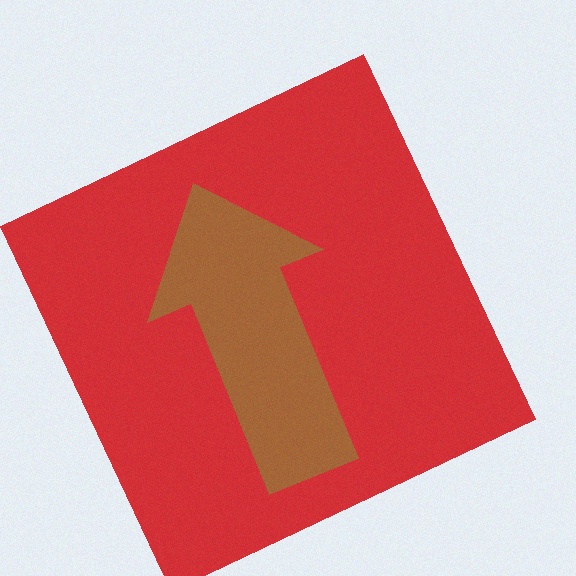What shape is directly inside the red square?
The brown arrow.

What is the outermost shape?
The red square.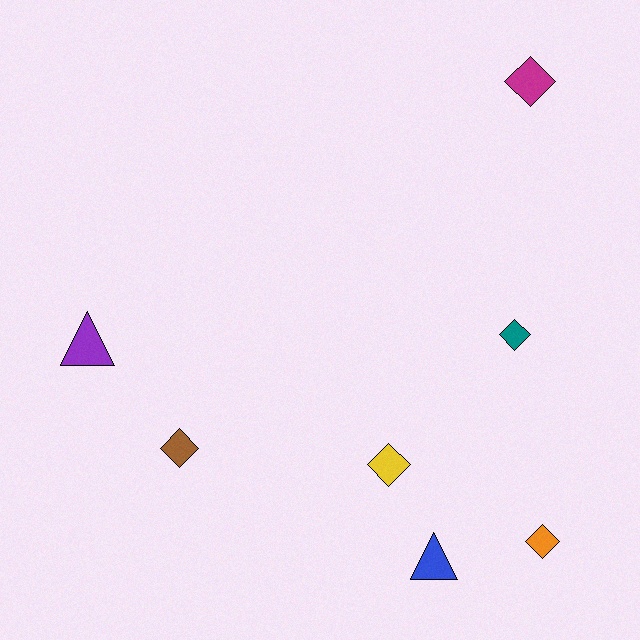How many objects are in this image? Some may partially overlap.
There are 7 objects.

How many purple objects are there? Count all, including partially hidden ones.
There is 1 purple object.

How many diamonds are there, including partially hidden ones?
There are 5 diamonds.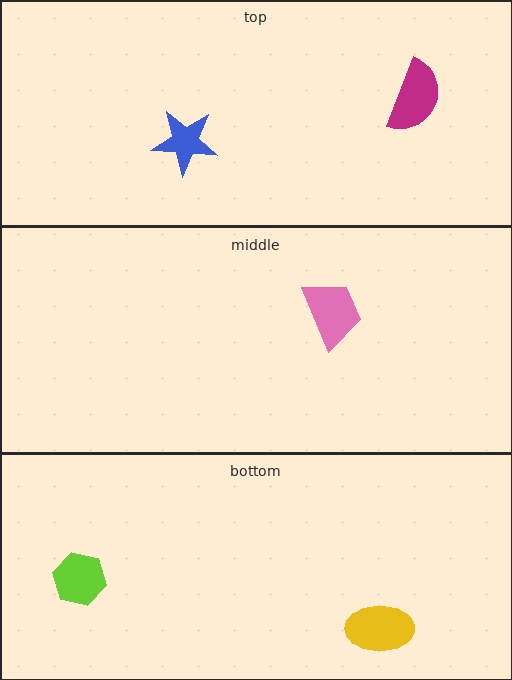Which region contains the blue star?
The top region.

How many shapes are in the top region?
2.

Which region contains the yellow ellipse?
The bottom region.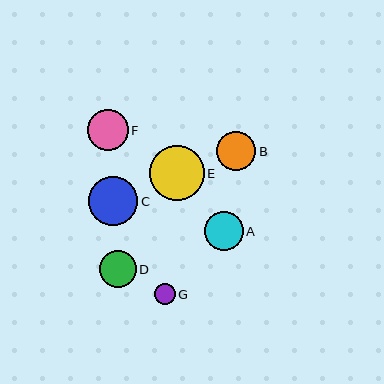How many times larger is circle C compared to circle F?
Circle C is approximately 1.2 times the size of circle F.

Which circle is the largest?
Circle E is the largest with a size of approximately 54 pixels.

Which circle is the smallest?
Circle G is the smallest with a size of approximately 21 pixels.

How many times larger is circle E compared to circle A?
Circle E is approximately 1.4 times the size of circle A.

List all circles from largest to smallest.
From largest to smallest: E, C, F, B, A, D, G.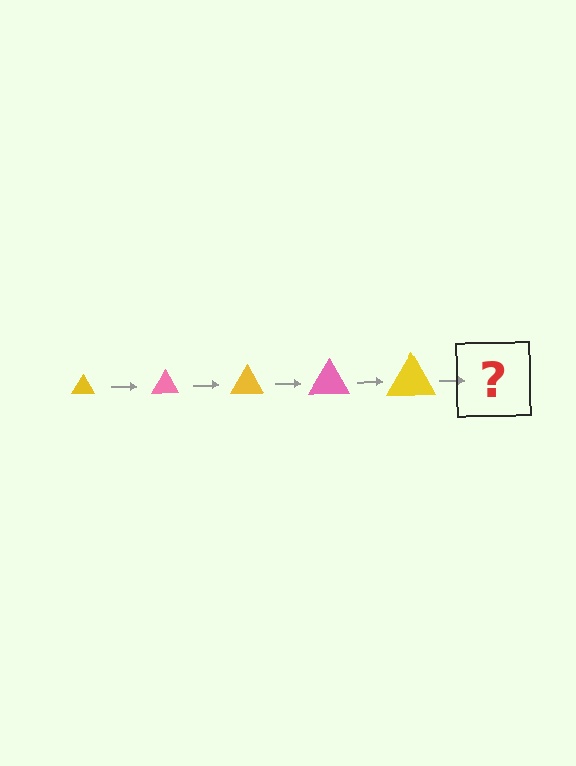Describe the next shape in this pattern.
It should be a pink triangle, larger than the previous one.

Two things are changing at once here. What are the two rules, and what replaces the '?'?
The two rules are that the triangle grows larger each step and the color cycles through yellow and pink. The '?' should be a pink triangle, larger than the previous one.